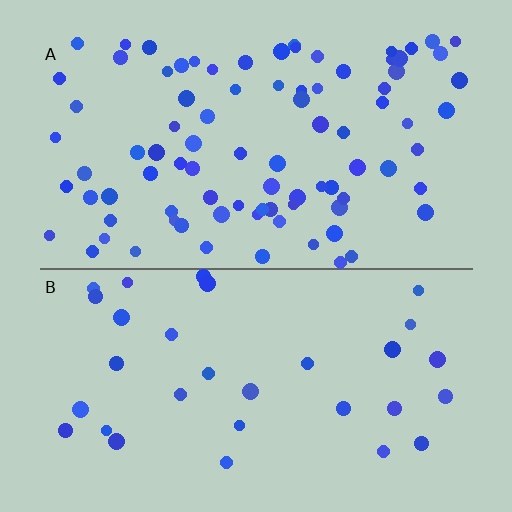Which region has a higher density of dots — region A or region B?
A (the top).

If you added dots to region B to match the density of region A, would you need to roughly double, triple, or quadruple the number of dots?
Approximately triple.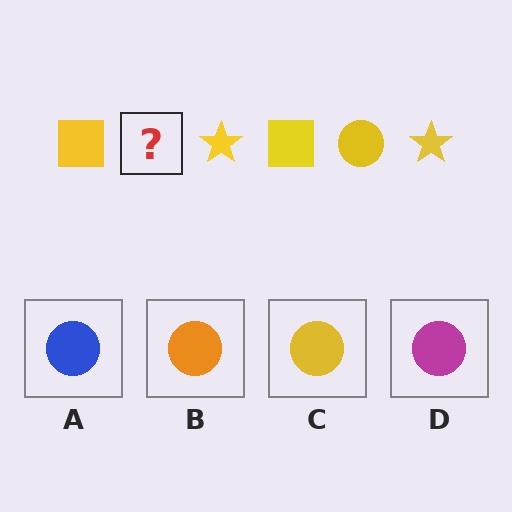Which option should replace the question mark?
Option C.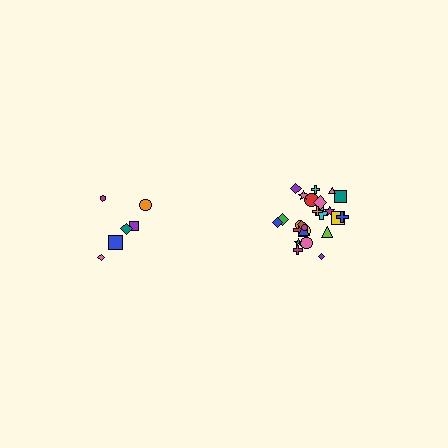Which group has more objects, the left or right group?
The right group.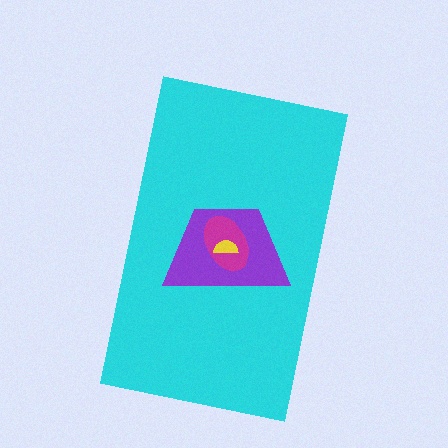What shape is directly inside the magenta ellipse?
The yellow semicircle.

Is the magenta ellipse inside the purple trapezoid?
Yes.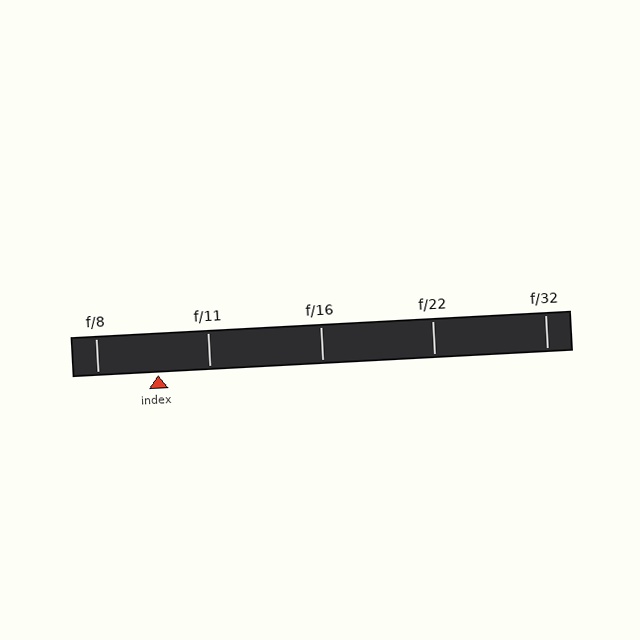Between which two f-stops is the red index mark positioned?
The index mark is between f/8 and f/11.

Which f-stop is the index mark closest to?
The index mark is closest to f/11.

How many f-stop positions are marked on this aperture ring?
There are 5 f-stop positions marked.